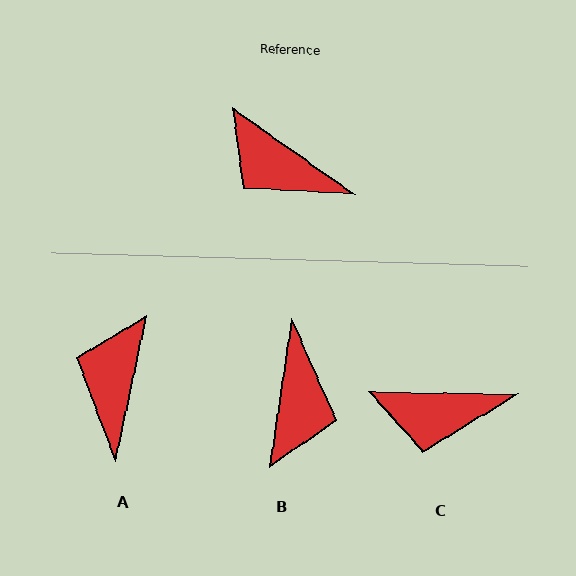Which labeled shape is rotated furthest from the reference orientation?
B, about 117 degrees away.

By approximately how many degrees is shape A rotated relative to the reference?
Approximately 67 degrees clockwise.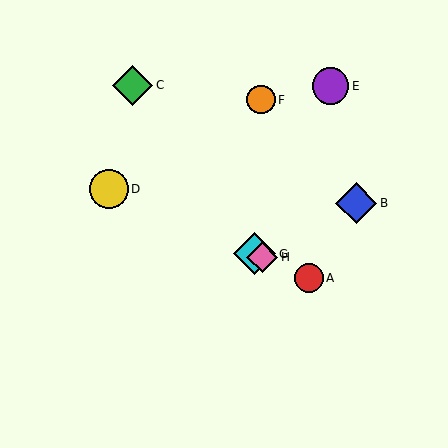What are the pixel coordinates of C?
Object C is at (133, 85).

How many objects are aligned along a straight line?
4 objects (A, D, G, H) are aligned along a straight line.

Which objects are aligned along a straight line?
Objects A, D, G, H are aligned along a straight line.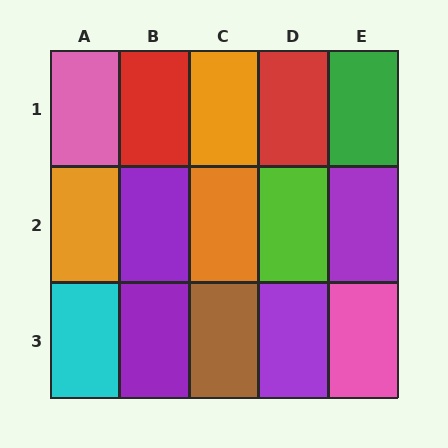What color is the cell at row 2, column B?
Purple.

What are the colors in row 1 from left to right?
Pink, red, orange, red, green.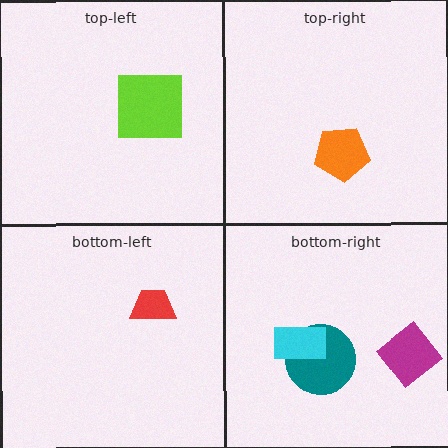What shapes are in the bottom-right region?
The magenta diamond, the teal circle, the cyan rectangle.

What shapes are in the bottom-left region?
The red trapezoid.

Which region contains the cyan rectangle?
The bottom-right region.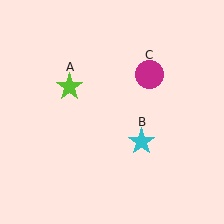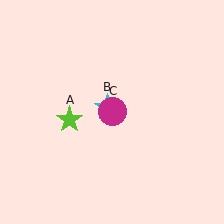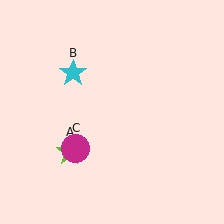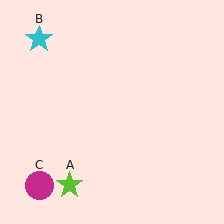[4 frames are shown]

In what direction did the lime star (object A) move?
The lime star (object A) moved down.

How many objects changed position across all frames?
3 objects changed position: lime star (object A), cyan star (object B), magenta circle (object C).